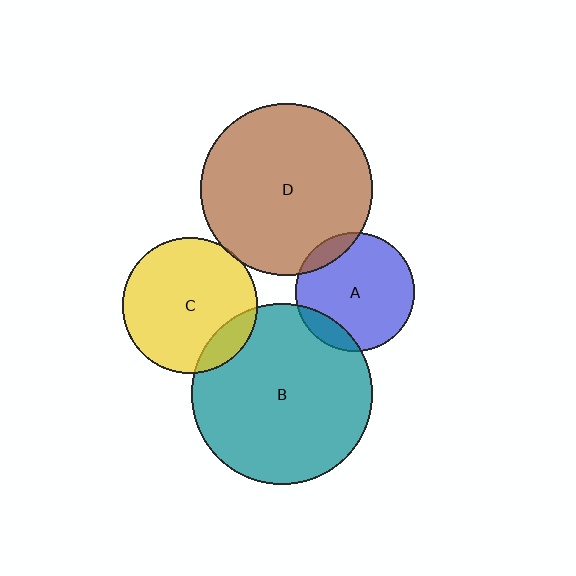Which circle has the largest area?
Circle B (teal).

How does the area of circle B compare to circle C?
Approximately 1.8 times.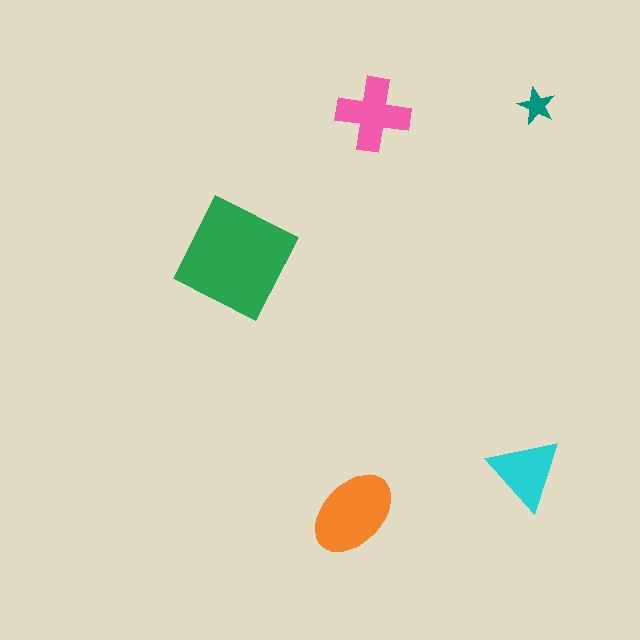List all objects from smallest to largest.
The teal star, the cyan triangle, the pink cross, the orange ellipse, the green square.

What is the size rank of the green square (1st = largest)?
1st.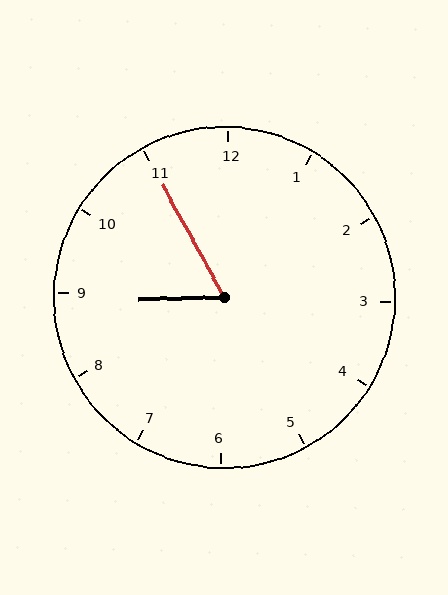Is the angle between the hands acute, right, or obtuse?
It is acute.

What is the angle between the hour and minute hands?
Approximately 62 degrees.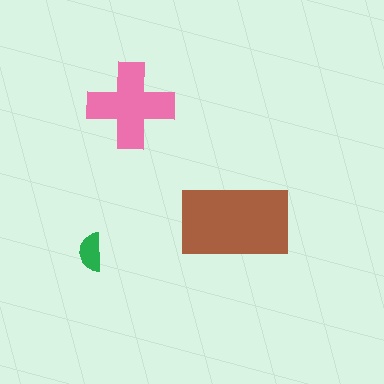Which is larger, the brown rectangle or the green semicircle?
The brown rectangle.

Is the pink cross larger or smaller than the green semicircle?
Larger.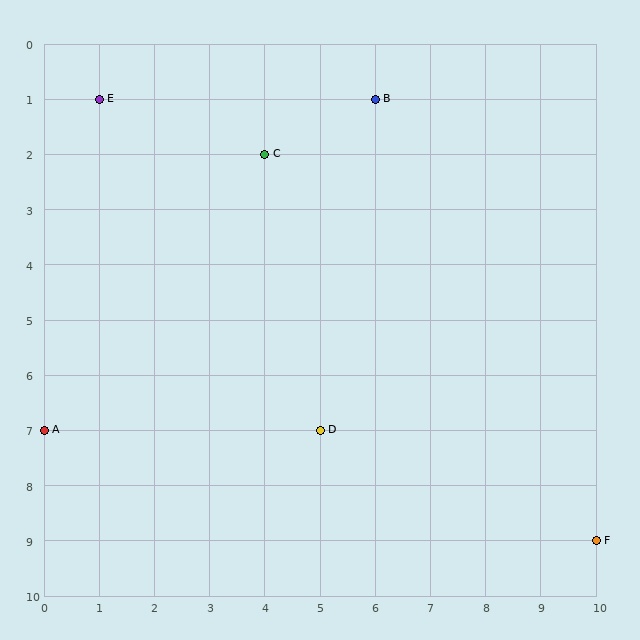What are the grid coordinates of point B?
Point B is at grid coordinates (6, 1).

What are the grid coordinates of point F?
Point F is at grid coordinates (10, 9).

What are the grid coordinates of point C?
Point C is at grid coordinates (4, 2).